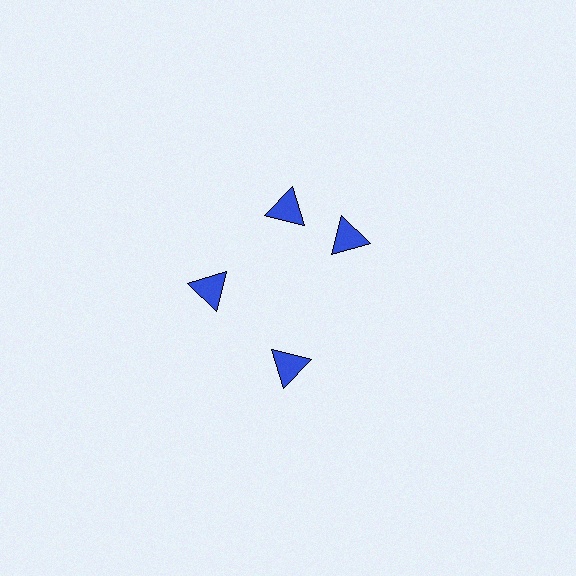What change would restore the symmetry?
The symmetry would be restored by rotating it back into even spacing with its neighbors so that all 4 triangles sit at equal angles and equal distance from the center.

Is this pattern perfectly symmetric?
No. The 4 blue triangles are arranged in a ring, but one element near the 3 o'clock position is rotated out of alignment along the ring, breaking the 4-fold rotational symmetry.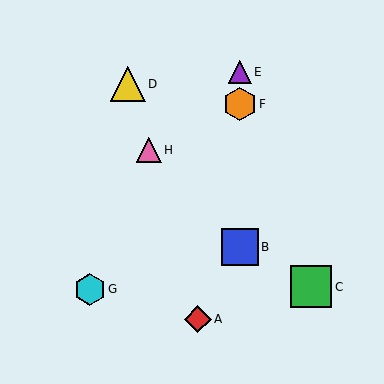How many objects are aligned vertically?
3 objects (B, E, F) are aligned vertically.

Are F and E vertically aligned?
Yes, both are at x≈240.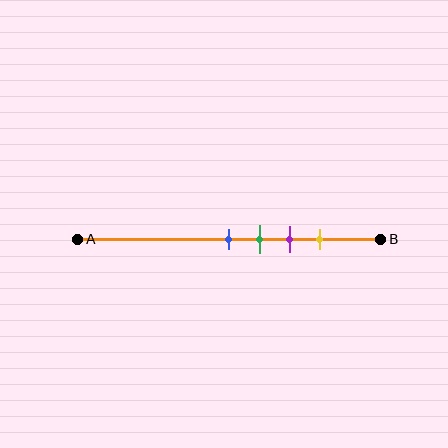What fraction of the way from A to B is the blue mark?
The blue mark is approximately 50% (0.5) of the way from A to B.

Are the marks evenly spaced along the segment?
Yes, the marks are approximately evenly spaced.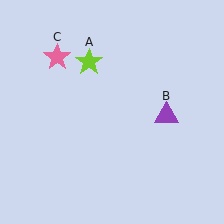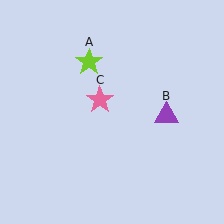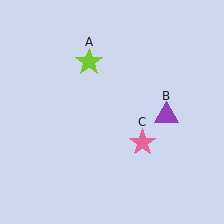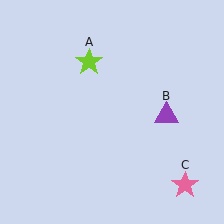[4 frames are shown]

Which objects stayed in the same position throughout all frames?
Lime star (object A) and purple triangle (object B) remained stationary.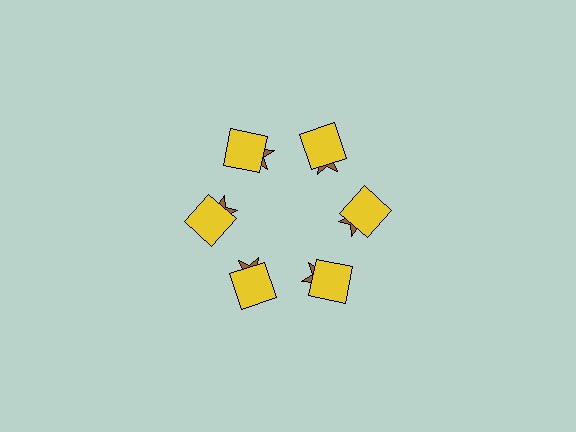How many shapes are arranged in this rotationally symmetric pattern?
There are 12 shapes, arranged in 6 groups of 2.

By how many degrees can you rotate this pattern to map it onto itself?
The pattern maps onto itself every 60 degrees of rotation.